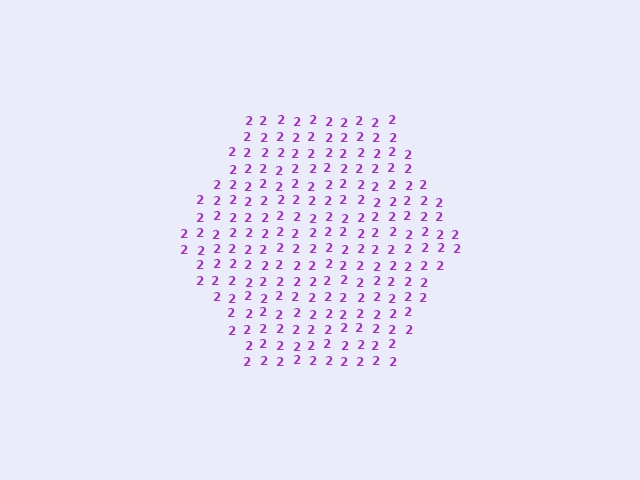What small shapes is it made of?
It is made of small digit 2's.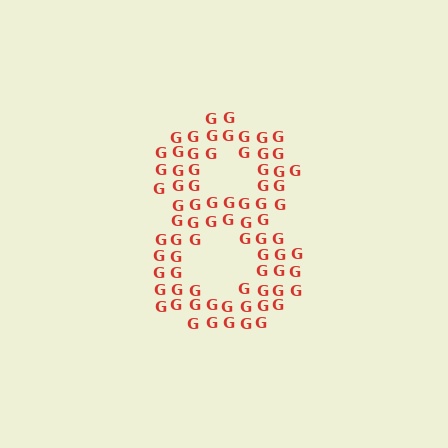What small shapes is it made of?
It is made of small letter G's.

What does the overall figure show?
The overall figure shows the digit 8.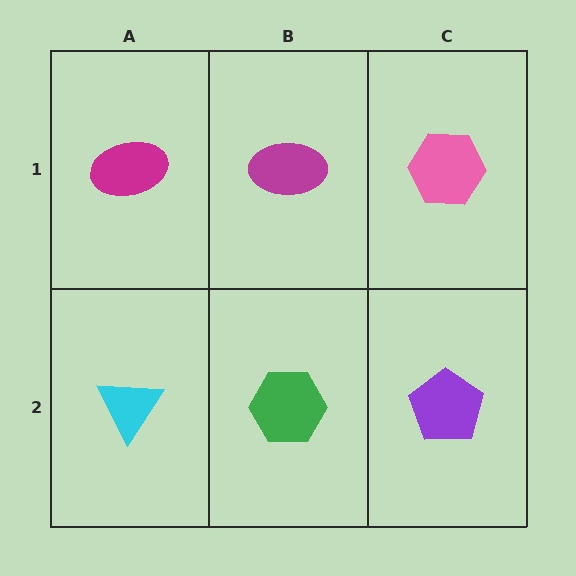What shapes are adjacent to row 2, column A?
A magenta ellipse (row 1, column A), a green hexagon (row 2, column B).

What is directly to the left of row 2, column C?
A green hexagon.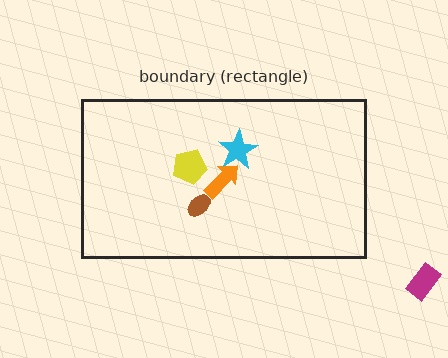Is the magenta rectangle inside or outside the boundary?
Outside.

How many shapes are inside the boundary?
4 inside, 1 outside.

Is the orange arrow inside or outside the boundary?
Inside.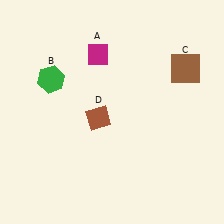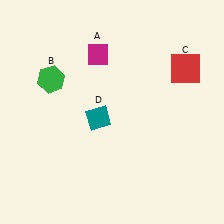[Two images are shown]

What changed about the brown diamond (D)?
In Image 1, D is brown. In Image 2, it changed to teal.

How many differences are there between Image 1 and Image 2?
There are 2 differences between the two images.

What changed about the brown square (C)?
In Image 1, C is brown. In Image 2, it changed to red.